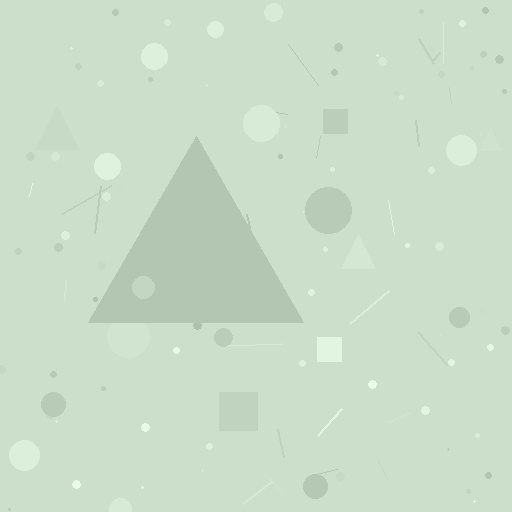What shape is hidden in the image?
A triangle is hidden in the image.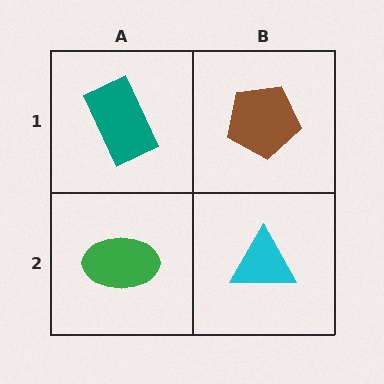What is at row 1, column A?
A teal rectangle.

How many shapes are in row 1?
2 shapes.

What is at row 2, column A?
A green ellipse.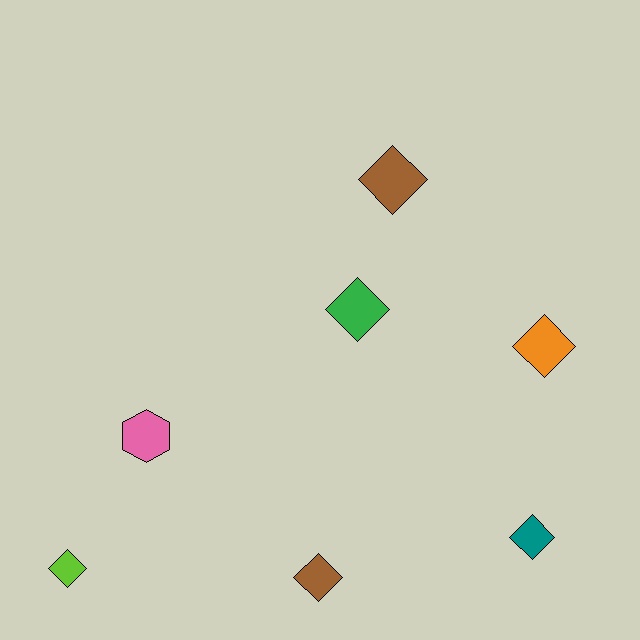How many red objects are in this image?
There are no red objects.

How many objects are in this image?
There are 7 objects.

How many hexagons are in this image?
There is 1 hexagon.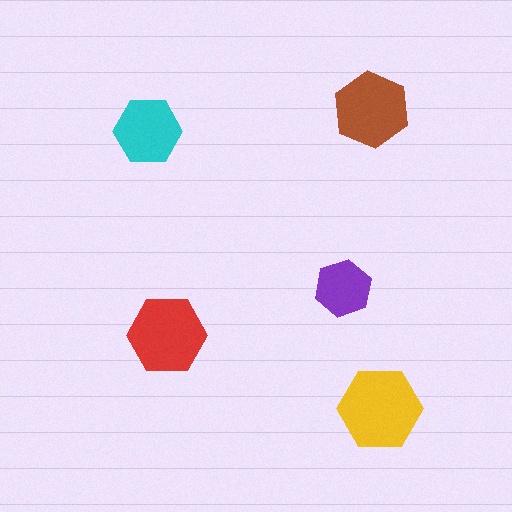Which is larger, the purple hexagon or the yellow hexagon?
The yellow one.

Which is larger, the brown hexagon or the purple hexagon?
The brown one.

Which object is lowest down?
The yellow hexagon is bottommost.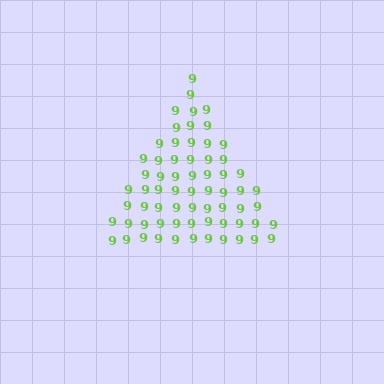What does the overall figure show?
The overall figure shows a triangle.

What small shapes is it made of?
It is made of small digit 9's.